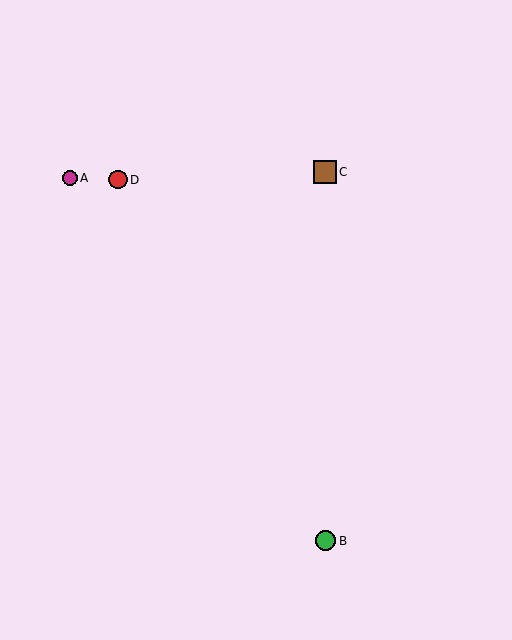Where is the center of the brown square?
The center of the brown square is at (325, 172).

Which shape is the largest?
The brown square (labeled C) is the largest.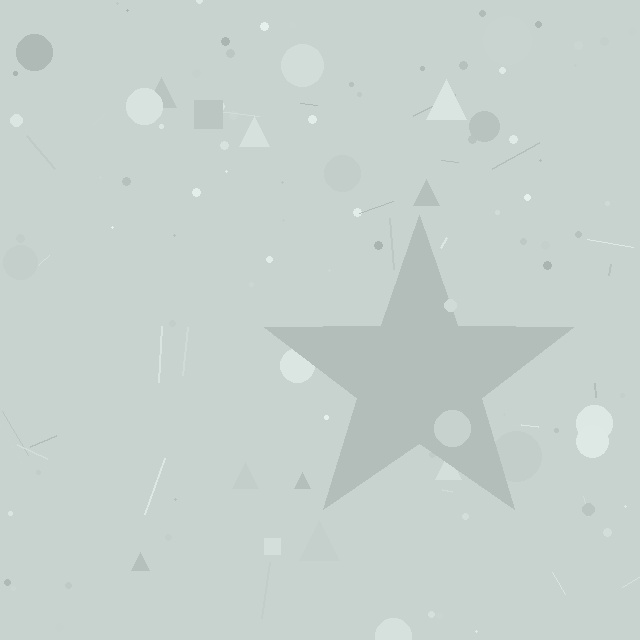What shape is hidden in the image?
A star is hidden in the image.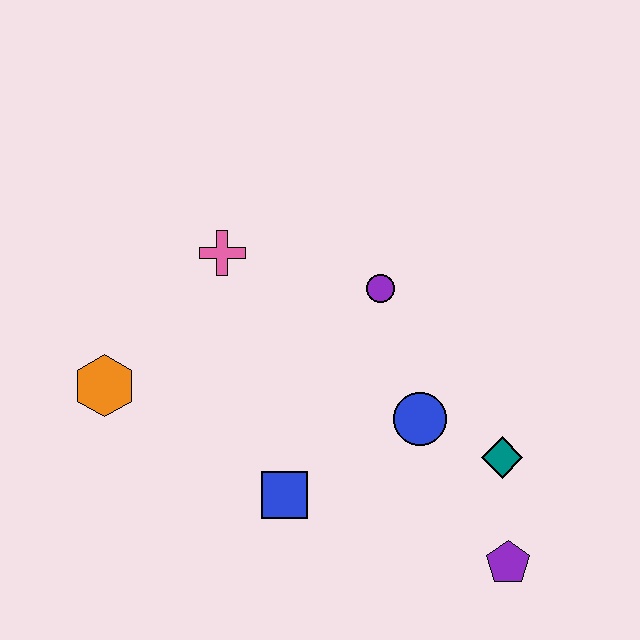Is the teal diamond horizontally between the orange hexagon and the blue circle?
No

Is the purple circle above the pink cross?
No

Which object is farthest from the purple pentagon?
The orange hexagon is farthest from the purple pentagon.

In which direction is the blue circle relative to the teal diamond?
The blue circle is to the left of the teal diamond.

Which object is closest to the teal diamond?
The blue circle is closest to the teal diamond.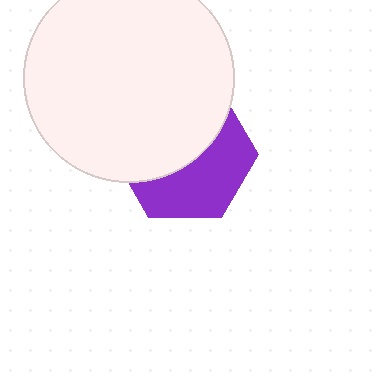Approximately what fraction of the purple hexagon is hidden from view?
Roughly 53% of the purple hexagon is hidden behind the white circle.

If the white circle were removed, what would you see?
You would see the complete purple hexagon.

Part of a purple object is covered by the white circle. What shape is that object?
It is a hexagon.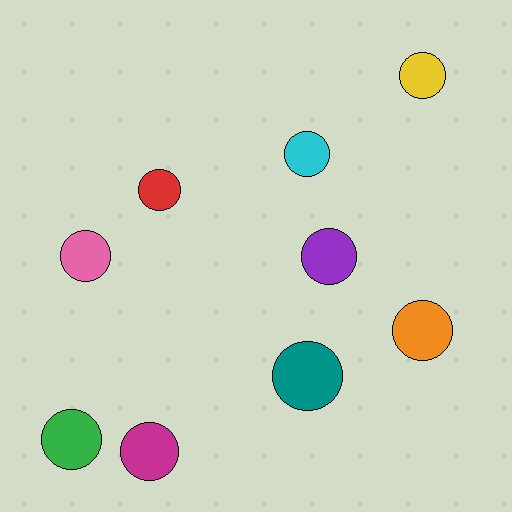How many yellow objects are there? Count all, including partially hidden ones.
There is 1 yellow object.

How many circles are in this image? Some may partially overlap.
There are 9 circles.